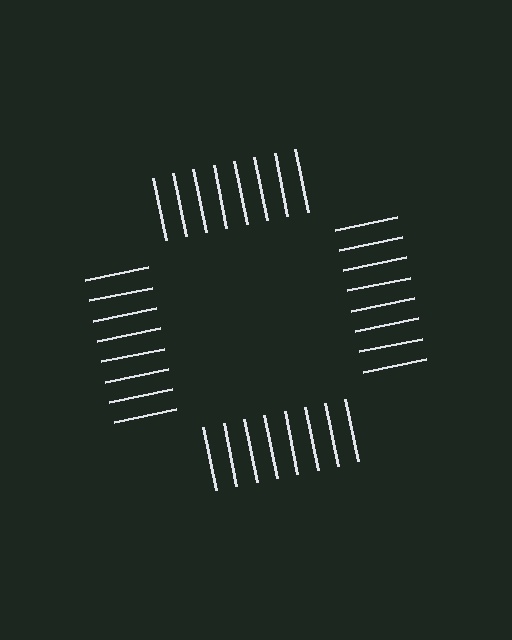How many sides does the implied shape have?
4 sides — the line-ends trace a square.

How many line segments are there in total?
32 — 8 along each of the 4 edges.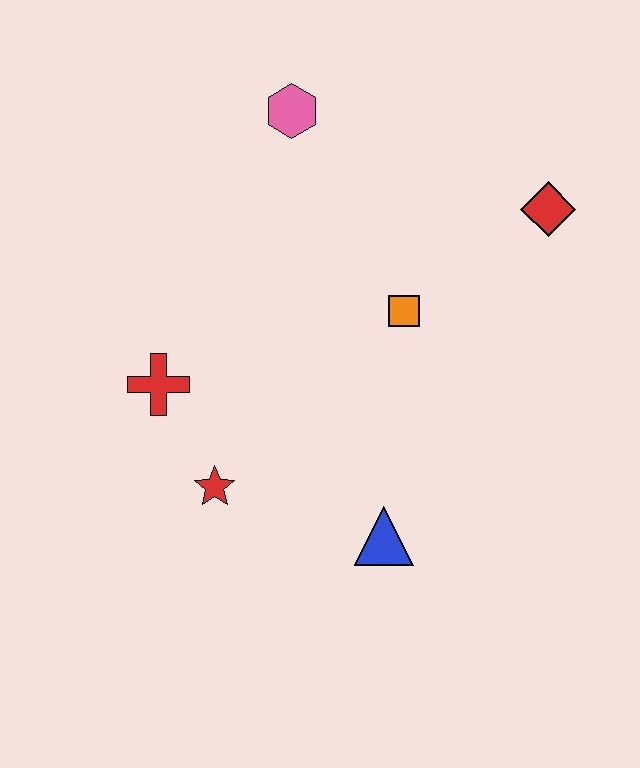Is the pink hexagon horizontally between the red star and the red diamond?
Yes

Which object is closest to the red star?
The red cross is closest to the red star.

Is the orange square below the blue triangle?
No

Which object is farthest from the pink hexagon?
The blue triangle is farthest from the pink hexagon.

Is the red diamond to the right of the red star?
Yes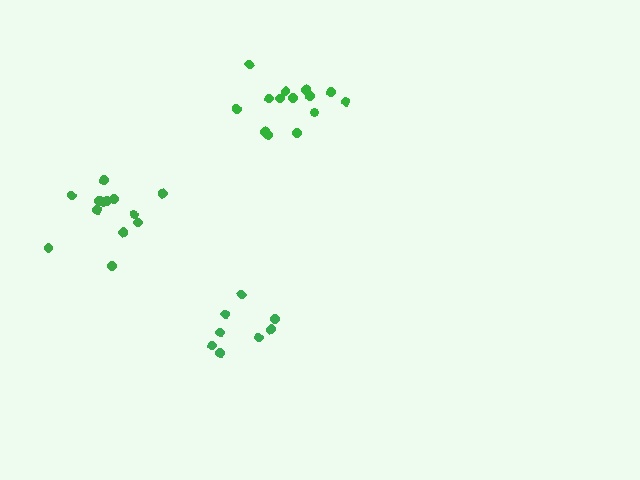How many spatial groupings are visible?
There are 3 spatial groupings.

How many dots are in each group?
Group 1: 14 dots, Group 2: 13 dots, Group 3: 8 dots (35 total).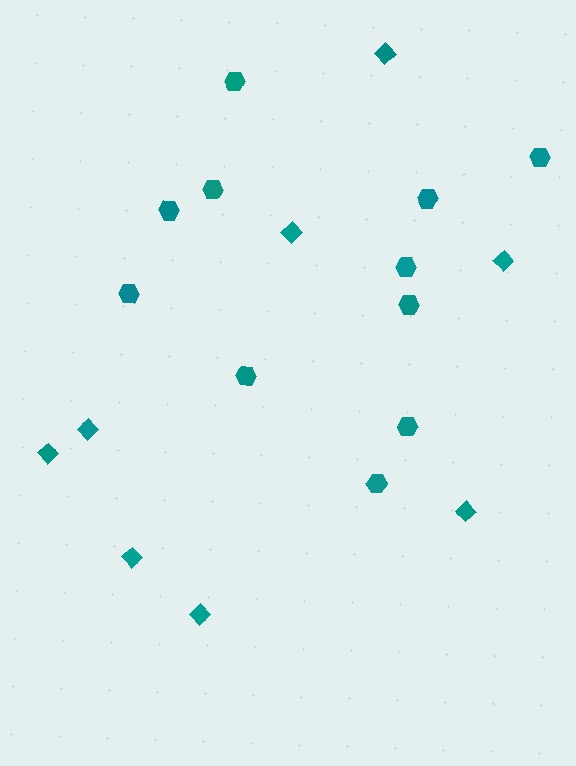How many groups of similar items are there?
There are 2 groups: one group of hexagons (11) and one group of diamonds (8).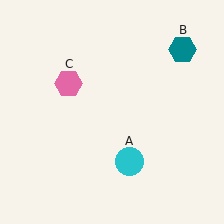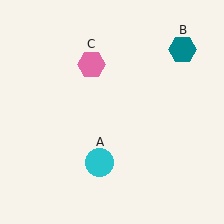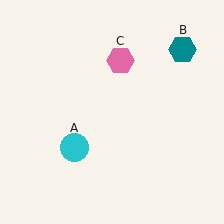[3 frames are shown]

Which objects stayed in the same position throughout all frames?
Teal hexagon (object B) remained stationary.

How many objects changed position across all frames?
2 objects changed position: cyan circle (object A), pink hexagon (object C).